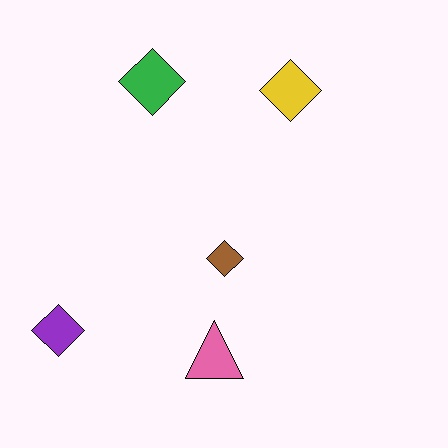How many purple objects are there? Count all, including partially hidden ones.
There is 1 purple object.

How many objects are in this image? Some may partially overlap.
There are 5 objects.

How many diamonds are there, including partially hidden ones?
There are 4 diamonds.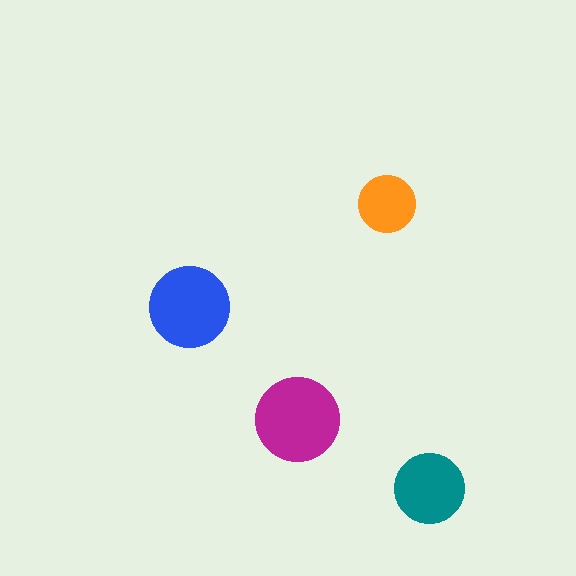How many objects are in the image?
There are 4 objects in the image.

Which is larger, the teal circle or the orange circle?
The teal one.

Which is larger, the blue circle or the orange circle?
The blue one.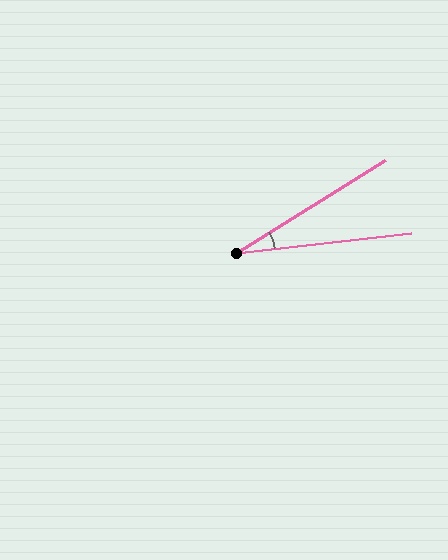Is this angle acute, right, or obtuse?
It is acute.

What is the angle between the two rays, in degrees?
Approximately 25 degrees.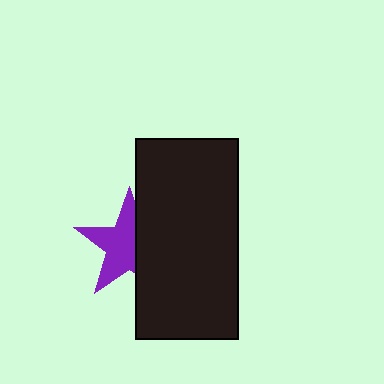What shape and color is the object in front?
The object in front is a black rectangle.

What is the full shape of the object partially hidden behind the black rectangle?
The partially hidden object is a purple star.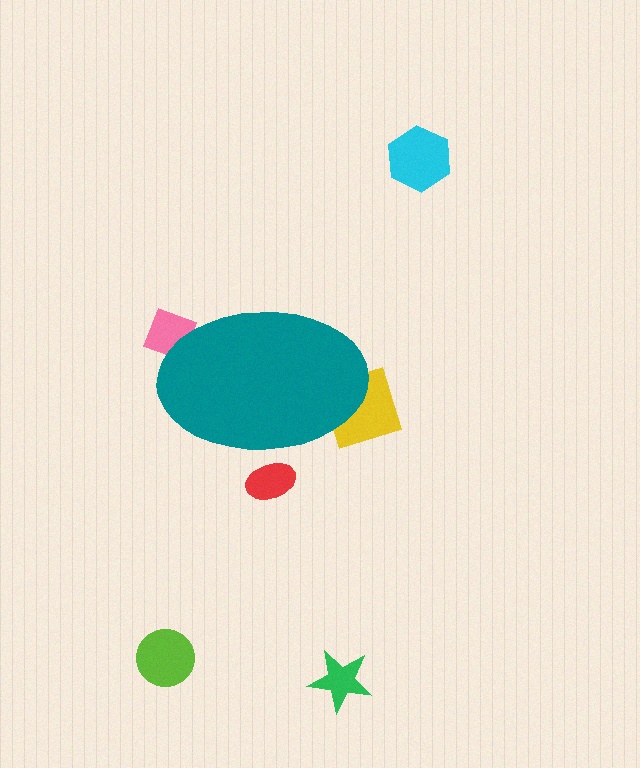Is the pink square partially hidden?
Yes, the pink square is partially hidden behind the teal ellipse.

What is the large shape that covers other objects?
A teal ellipse.